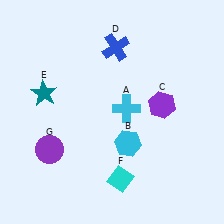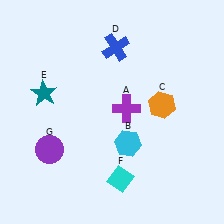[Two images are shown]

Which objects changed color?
A changed from cyan to purple. C changed from purple to orange.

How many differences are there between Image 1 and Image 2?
There are 2 differences between the two images.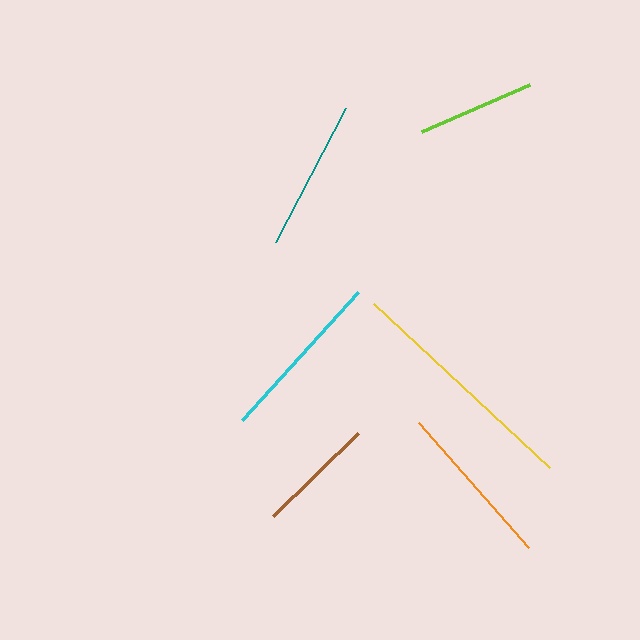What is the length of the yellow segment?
The yellow segment is approximately 240 pixels long.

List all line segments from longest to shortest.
From longest to shortest: yellow, cyan, orange, teal, brown, lime.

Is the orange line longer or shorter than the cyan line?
The cyan line is longer than the orange line.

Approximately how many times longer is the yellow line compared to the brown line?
The yellow line is approximately 2.0 times the length of the brown line.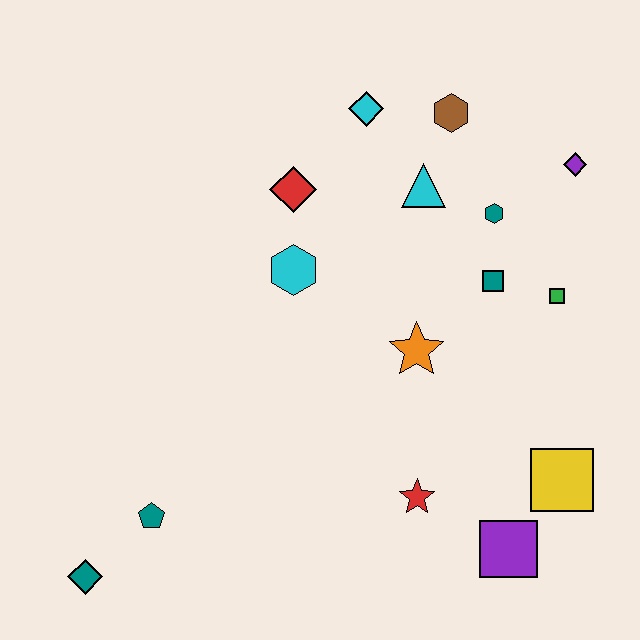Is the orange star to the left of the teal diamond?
No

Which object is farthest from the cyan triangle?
The teal diamond is farthest from the cyan triangle.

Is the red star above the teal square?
No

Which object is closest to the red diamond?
The cyan hexagon is closest to the red diamond.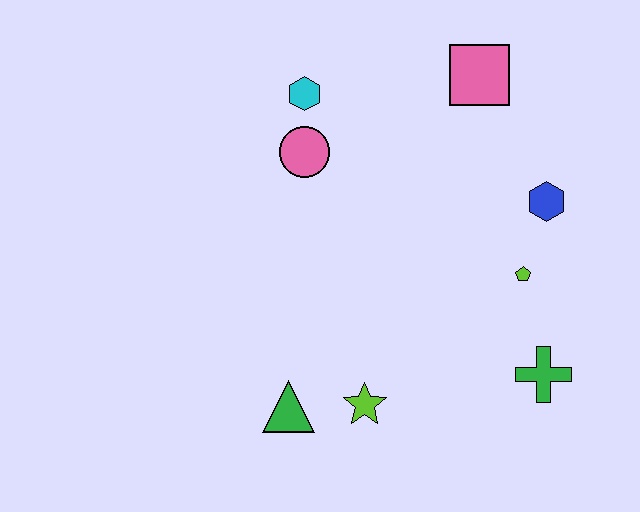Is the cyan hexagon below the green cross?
No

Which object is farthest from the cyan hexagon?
The green cross is farthest from the cyan hexagon.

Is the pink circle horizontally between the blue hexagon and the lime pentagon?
No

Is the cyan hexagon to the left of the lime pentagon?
Yes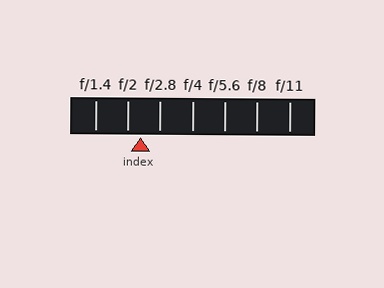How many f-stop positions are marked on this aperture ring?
There are 7 f-stop positions marked.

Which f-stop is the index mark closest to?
The index mark is closest to f/2.